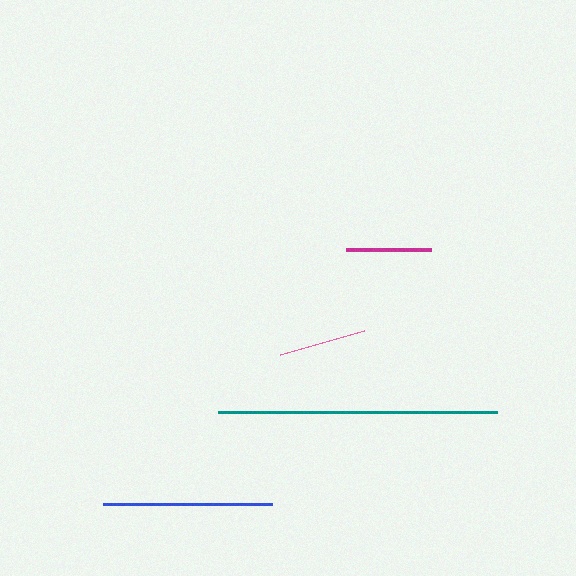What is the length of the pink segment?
The pink segment is approximately 88 pixels long.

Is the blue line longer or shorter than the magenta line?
The blue line is longer than the magenta line.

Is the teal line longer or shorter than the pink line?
The teal line is longer than the pink line.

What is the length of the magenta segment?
The magenta segment is approximately 85 pixels long.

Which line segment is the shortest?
The magenta line is the shortest at approximately 85 pixels.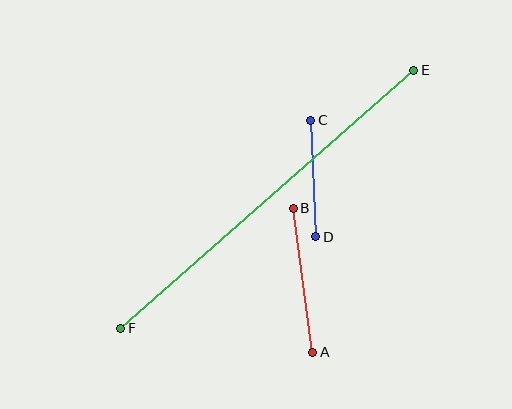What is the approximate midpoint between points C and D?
The midpoint is at approximately (313, 179) pixels.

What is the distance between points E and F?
The distance is approximately 391 pixels.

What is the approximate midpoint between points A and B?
The midpoint is at approximately (303, 280) pixels.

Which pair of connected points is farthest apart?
Points E and F are farthest apart.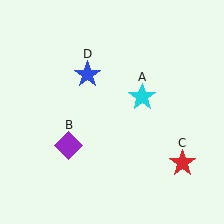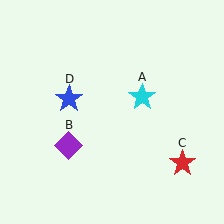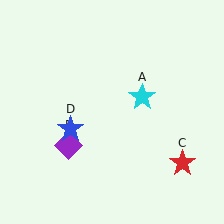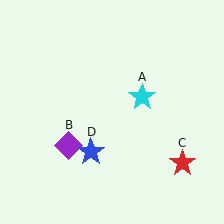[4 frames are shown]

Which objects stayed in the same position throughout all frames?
Cyan star (object A) and purple diamond (object B) and red star (object C) remained stationary.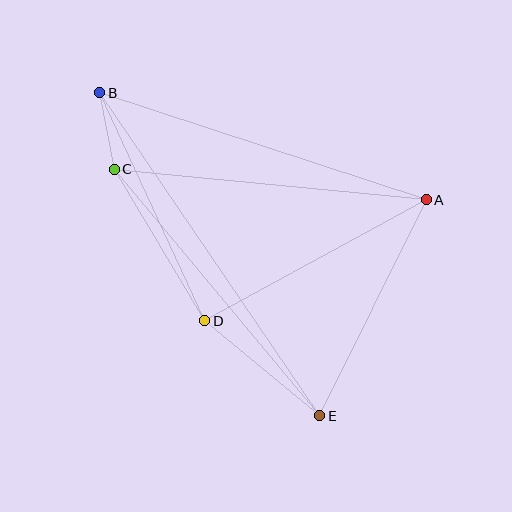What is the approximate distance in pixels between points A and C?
The distance between A and C is approximately 314 pixels.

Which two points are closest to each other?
Points B and C are closest to each other.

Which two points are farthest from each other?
Points B and E are farthest from each other.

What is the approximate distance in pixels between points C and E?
The distance between C and E is approximately 321 pixels.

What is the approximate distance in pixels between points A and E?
The distance between A and E is approximately 241 pixels.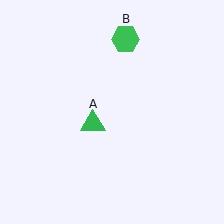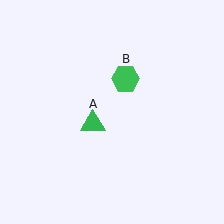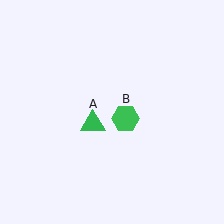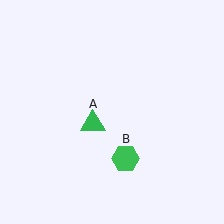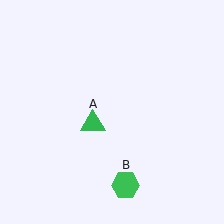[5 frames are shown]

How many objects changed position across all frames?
1 object changed position: green hexagon (object B).